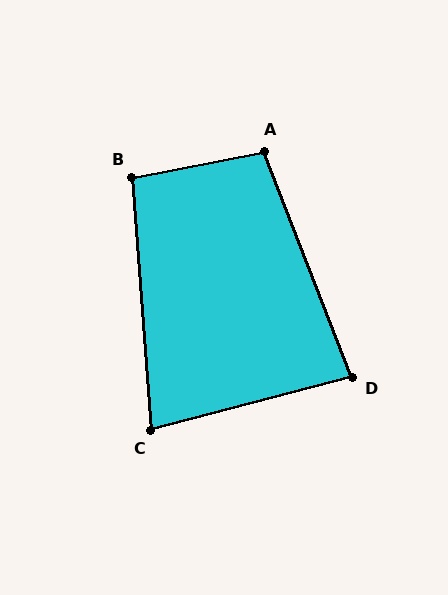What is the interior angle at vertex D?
Approximately 83 degrees (acute).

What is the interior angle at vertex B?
Approximately 97 degrees (obtuse).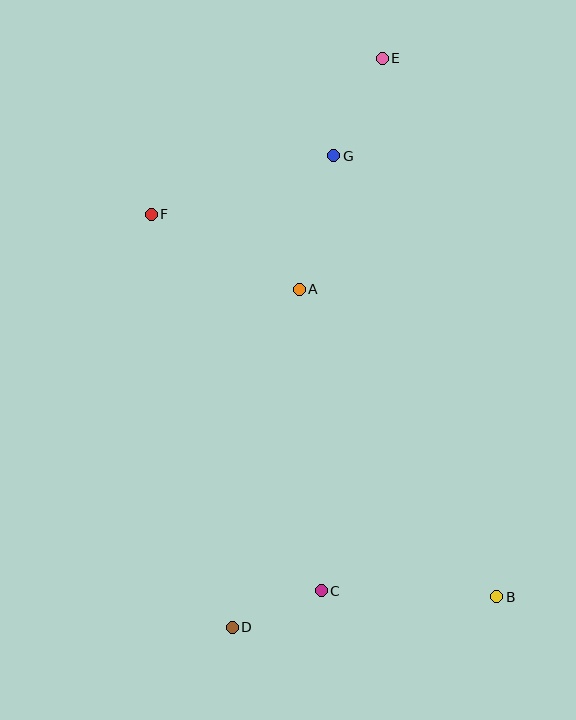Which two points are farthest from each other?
Points D and E are farthest from each other.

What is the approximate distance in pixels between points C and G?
The distance between C and G is approximately 436 pixels.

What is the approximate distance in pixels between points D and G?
The distance between D and G is approximately 483 pixels.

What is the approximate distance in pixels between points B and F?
The distance between B and F is approximately 515 pixels.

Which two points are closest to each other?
Points C and D are closest to each other.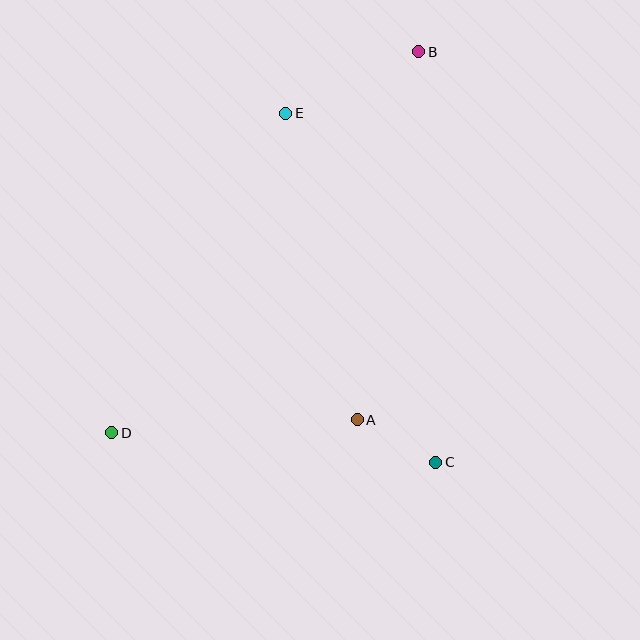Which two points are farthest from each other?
Points B and D are farthest from each other.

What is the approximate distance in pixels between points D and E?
The distance between D and E is approximately 364 pixels.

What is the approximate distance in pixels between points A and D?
The distance between A and D is approximately 246 pixels.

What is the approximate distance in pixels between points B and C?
The distance between B and C is approximately 411 pixels.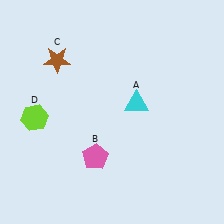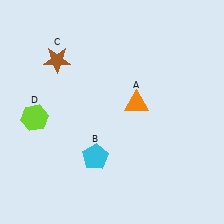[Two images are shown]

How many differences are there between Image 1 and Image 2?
There are 2 differences between the two images.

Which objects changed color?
A changed from cyan to orange. B changed from pink to cyan.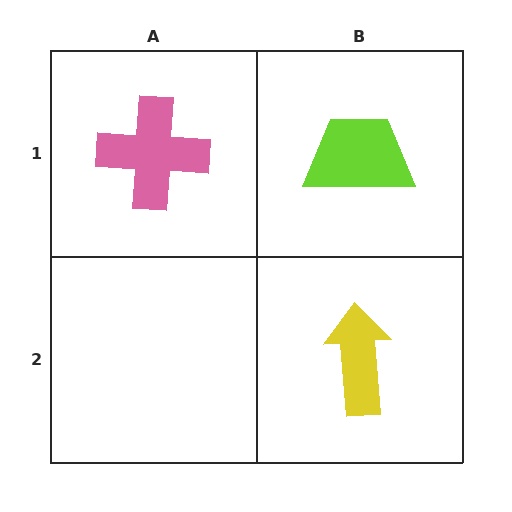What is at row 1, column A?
A pink cross.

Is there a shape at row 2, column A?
No, that cell is empty.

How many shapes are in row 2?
1 shape.